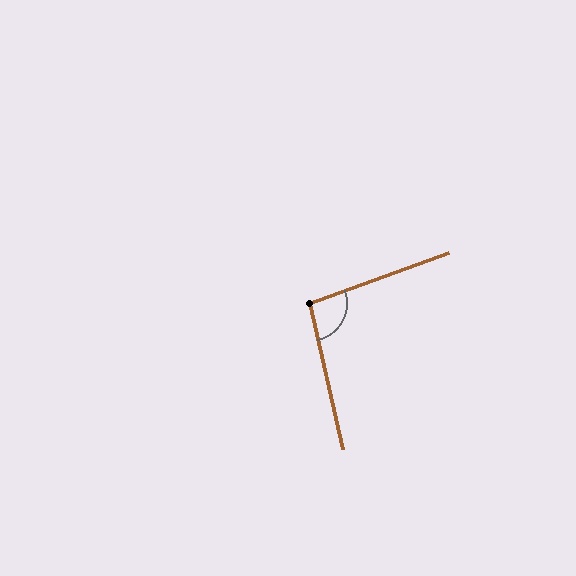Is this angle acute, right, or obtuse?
It is obtuse.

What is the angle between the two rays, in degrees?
Approximately 97 degrees.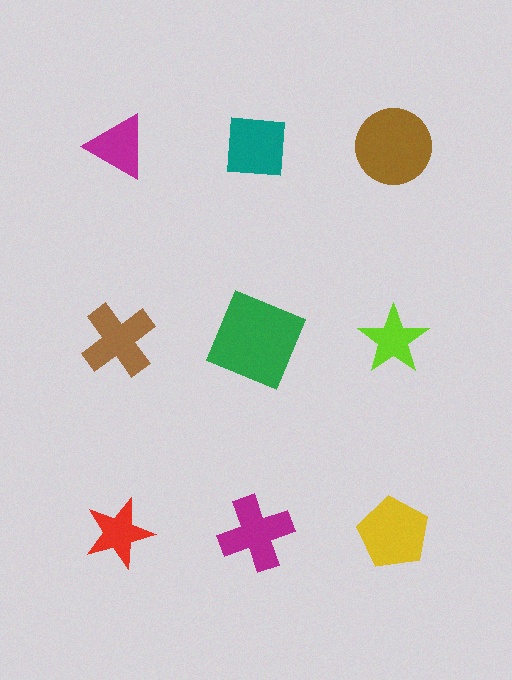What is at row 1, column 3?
A brown circle.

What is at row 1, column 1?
A magenta triangle.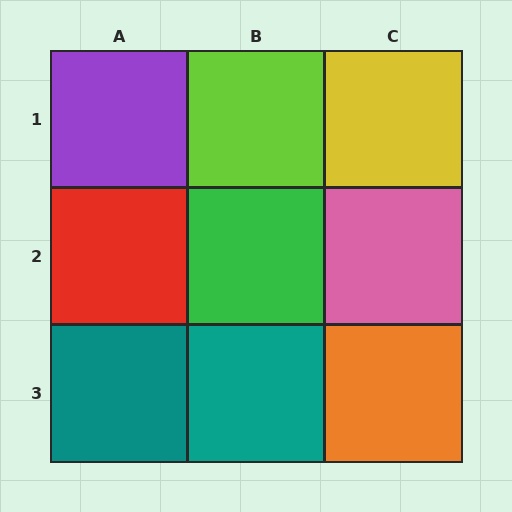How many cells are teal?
2 cells are teal.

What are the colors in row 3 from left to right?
Teal, teal, orange.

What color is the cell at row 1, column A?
Purple.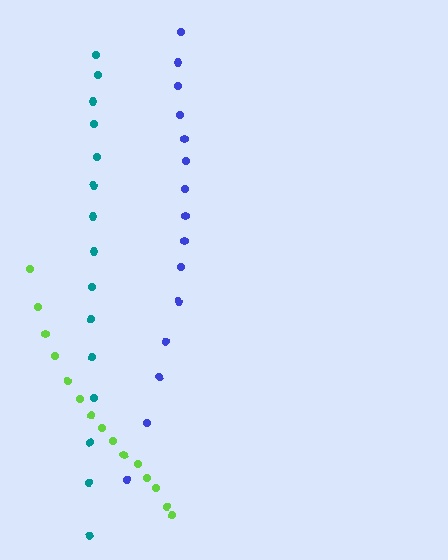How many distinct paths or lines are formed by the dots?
There are 3 distinct paths.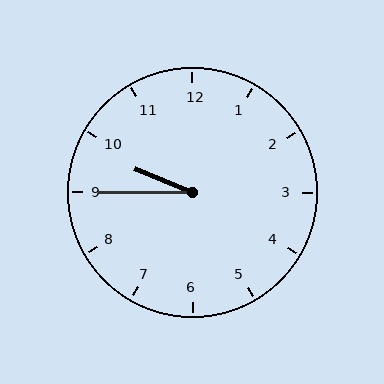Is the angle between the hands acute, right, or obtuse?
It is acute.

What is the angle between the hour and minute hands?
Approximately 22 degrees.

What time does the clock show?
9:45.